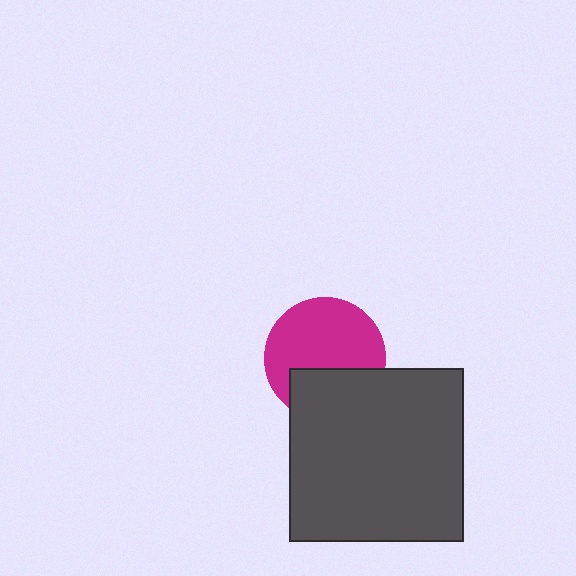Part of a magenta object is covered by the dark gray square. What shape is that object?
It is a circle.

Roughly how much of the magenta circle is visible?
About half of it is visible (roughly 65%).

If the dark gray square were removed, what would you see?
You would see the complete magenta circle.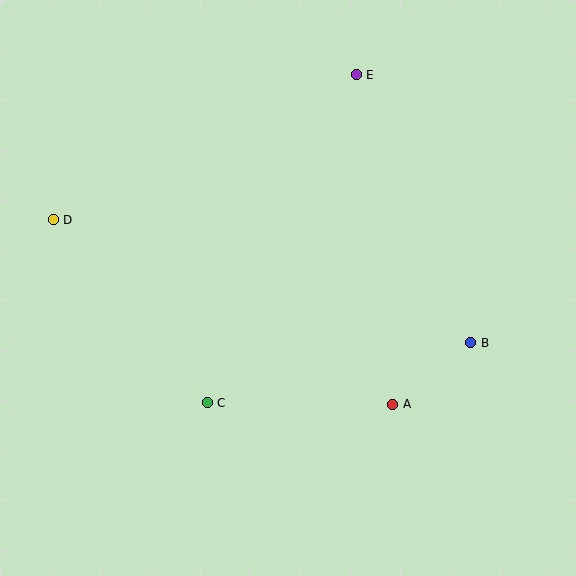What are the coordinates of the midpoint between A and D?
The midpoint between A and D is at (223, 312).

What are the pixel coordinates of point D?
Point D is at (53, 220).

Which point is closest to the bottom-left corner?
Point C is closest to the bottom-left corner.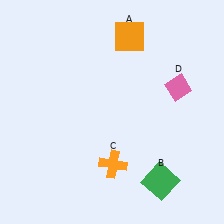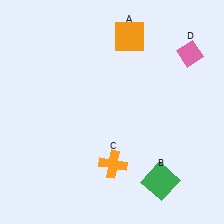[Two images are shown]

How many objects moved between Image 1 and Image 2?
1 object moved between the two images.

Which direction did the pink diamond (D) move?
The pink diamond (D) moved up.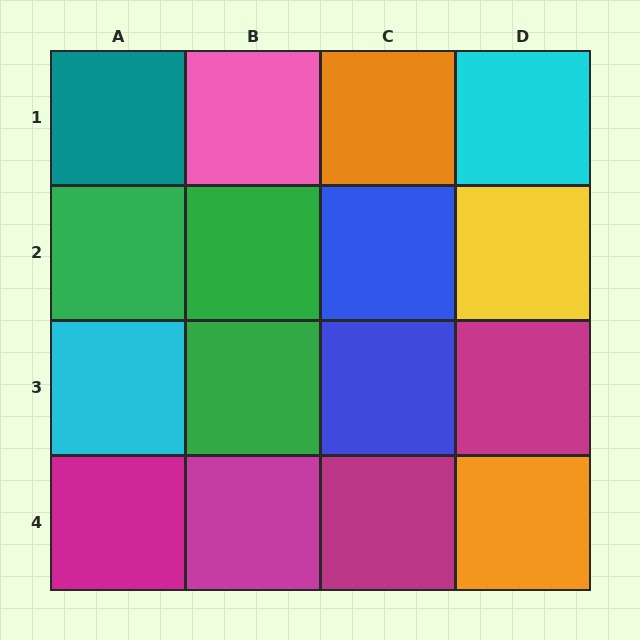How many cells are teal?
1 cell is teal.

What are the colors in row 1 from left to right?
Teal, pink, orange, cyan.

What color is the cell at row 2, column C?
Blue.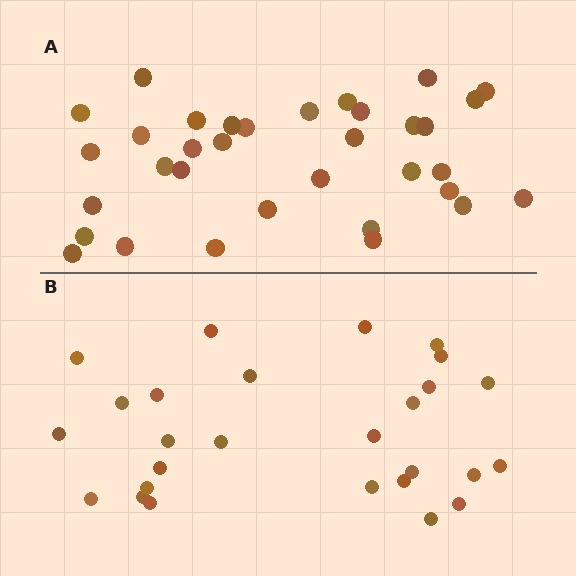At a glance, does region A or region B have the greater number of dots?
Region A (the top region) has more dots.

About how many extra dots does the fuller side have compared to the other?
Region A has roughly 8 or so more dots than region B.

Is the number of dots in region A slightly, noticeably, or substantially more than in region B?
Region A has noticeably more, but not dramatically so. The ratio is roughly 1.3 to 1.